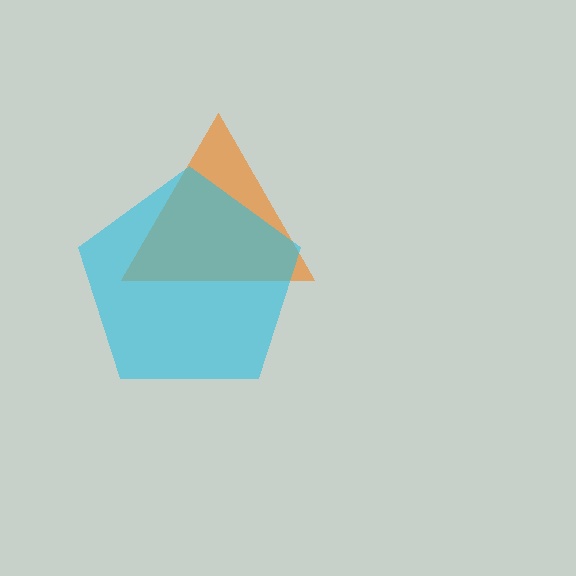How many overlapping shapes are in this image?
There are 2 overlapping shapes in the image.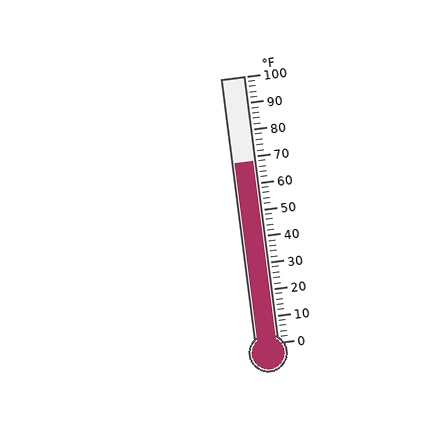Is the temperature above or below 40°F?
The temperature is above 40°F.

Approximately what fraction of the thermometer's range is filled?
The thermometer is filled to approximately 70% of its range.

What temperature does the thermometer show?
The thermometer shows approximately 68°F.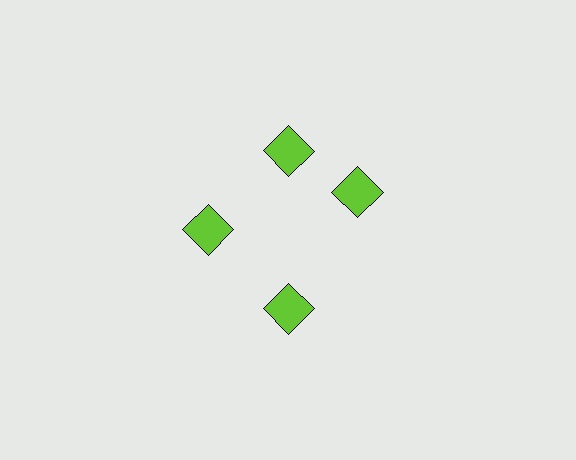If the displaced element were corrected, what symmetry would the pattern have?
It would have 4-fold rotational symmetry — the pattern would map onto itself every 90 degrees.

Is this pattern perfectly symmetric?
No. The 4 lime squares are arranged in a ring, but one element near the 3 o'clock position is rotated out of alignment along the ring, breaking the 4-fold rotational symmetry.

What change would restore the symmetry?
The symmetry would be restored by rotating it back into even spacing with its neighbors so that all 4 squares sit at equal angles and equal distance from the center.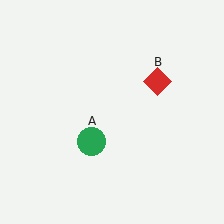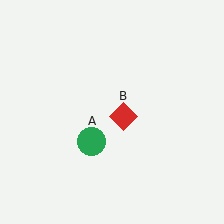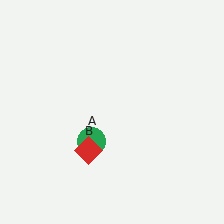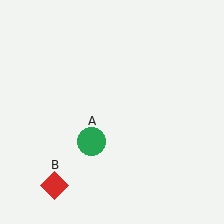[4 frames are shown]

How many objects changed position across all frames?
1 object changed position: red diamond (object B).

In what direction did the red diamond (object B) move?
The red diamond (object B) moved down and to the left.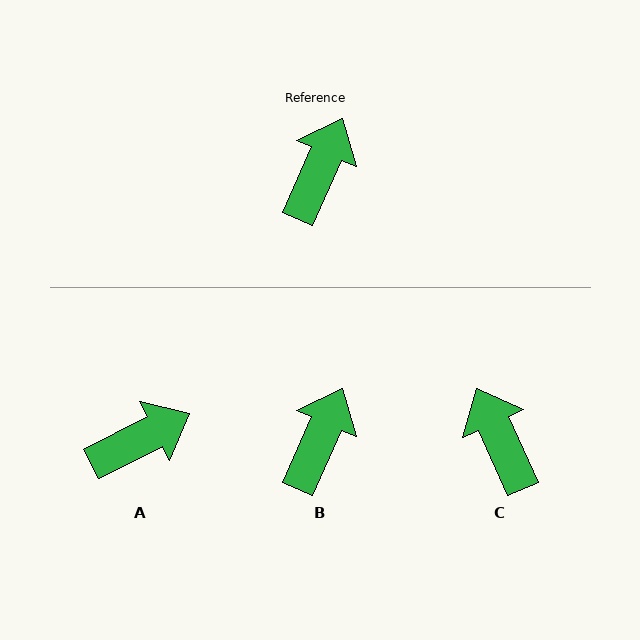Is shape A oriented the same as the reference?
No, it is off by about 39 degrees.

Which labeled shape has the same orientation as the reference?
B.